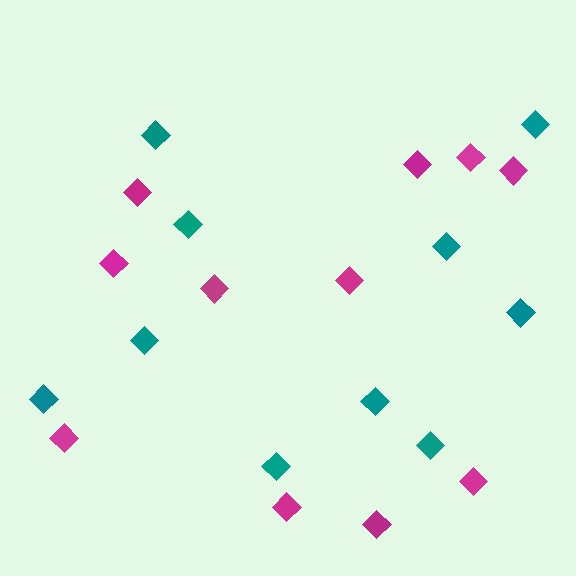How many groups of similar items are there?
There are 2 groups: one group of magenta diamonds (11) and one group of teal diamonds (10).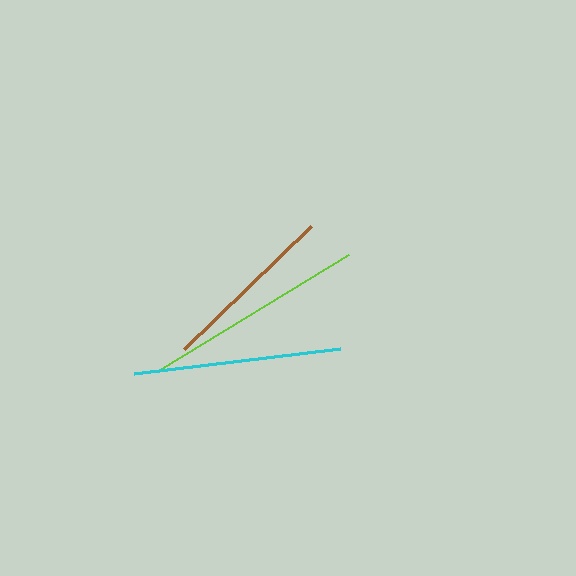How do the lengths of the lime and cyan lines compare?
The lime and cyan lines are approximately the same length.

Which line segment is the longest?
The lime line is the longest at approximately 219 pixels.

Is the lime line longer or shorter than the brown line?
The lime line is longer than the brown line.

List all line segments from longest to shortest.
From longest to shortest: lime, cyan, brown.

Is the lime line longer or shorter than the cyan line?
The lime line is longer than the cyan line.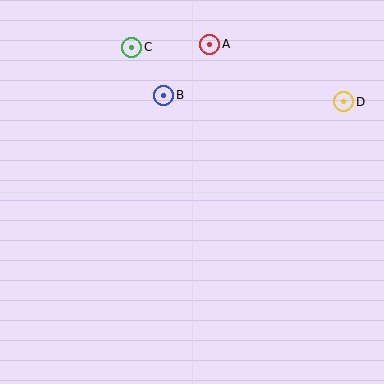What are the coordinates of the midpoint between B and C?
The midpoint between B and C is at (148, 71).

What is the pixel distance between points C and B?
The distance between C and B is 58 pixels.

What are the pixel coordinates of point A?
Point A is at (210, 44).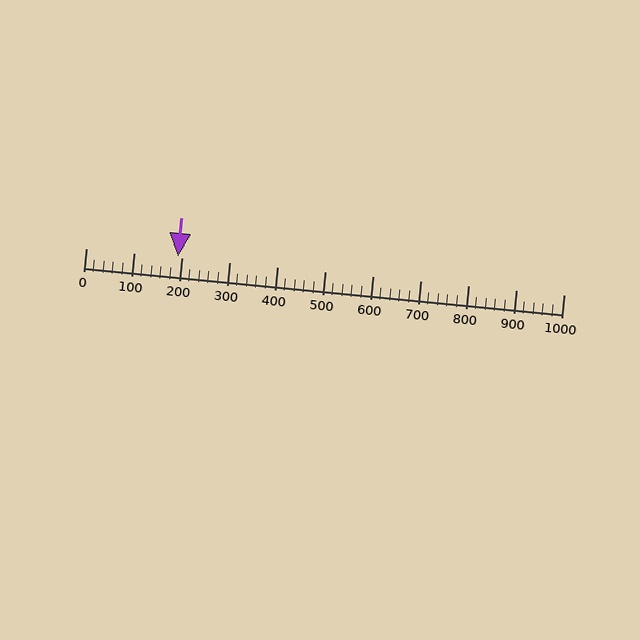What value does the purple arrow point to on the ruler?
The purple arrow points to approximately 193.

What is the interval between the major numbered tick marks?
The major tick marks are spaced 100 units apart.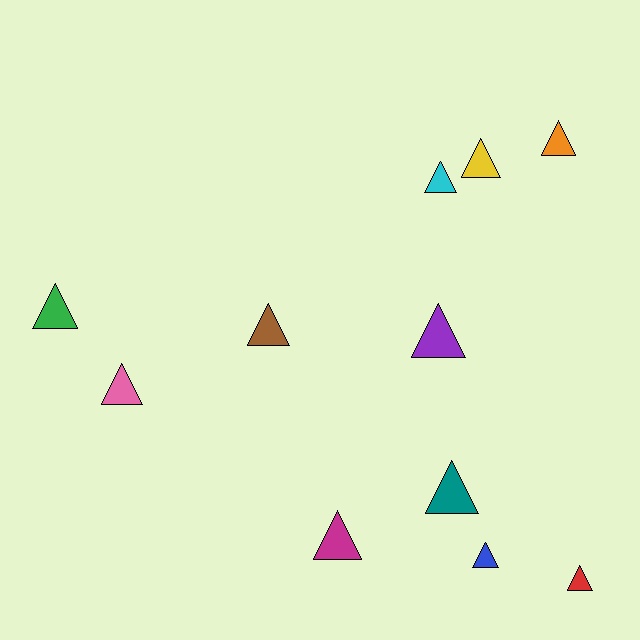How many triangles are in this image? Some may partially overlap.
There are 11 triangles.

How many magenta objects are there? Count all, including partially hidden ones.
There is 1 magenta object.